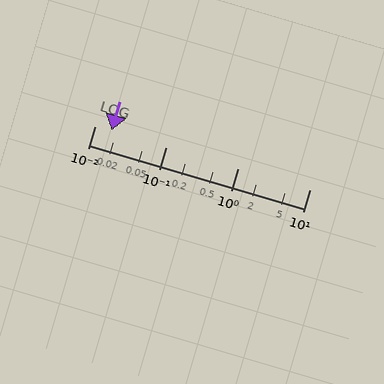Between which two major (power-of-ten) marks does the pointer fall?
The pointer is between 0.01 and 0.1.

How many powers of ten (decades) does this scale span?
The scale spans 3 decades, from 0.01 to 10.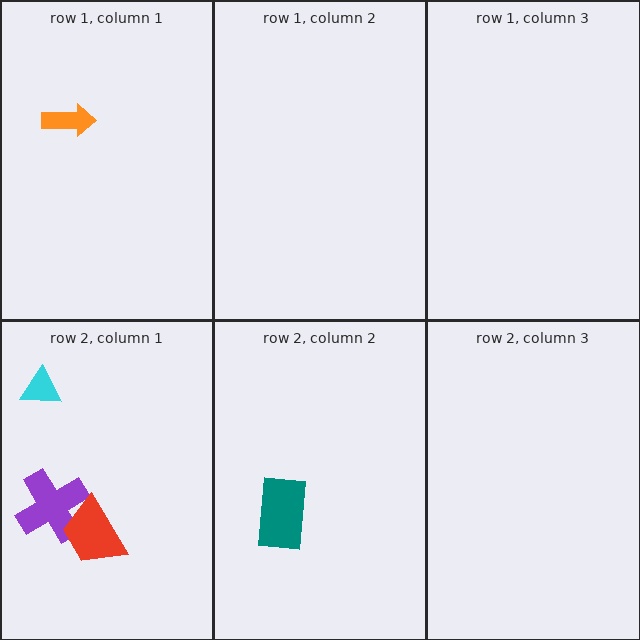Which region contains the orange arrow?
The row 1, column 1 region.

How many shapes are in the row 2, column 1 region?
3.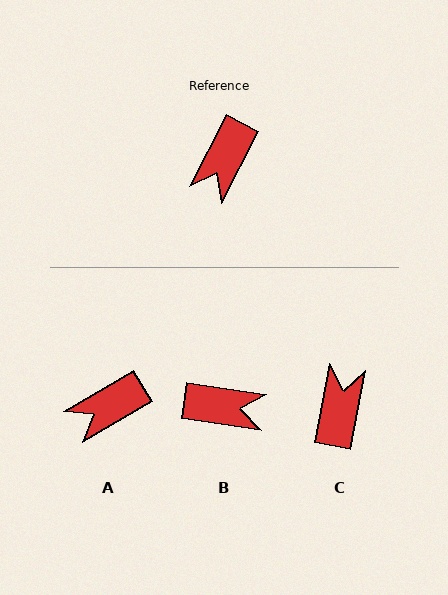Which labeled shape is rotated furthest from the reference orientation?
C, about 163 degrees away.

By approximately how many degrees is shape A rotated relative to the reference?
Approximately 32 degrees clockwise.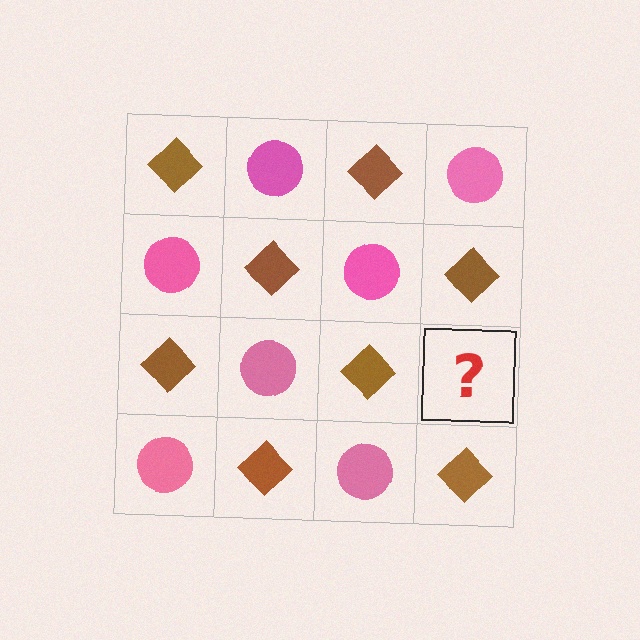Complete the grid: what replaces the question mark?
The question mark should be replaced with a pink circle.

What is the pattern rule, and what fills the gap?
The rule is that it alternates brown diamond and pink circle in a checkerboard pattern. The gap should be filled with a pink circle.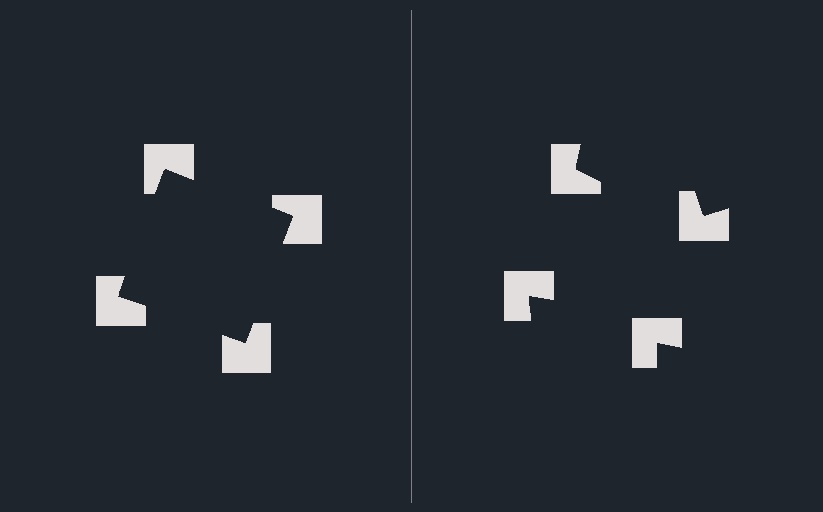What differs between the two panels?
The notched squares are positioned identically on both sides; only the wedge orientations differ. On the left they align to a square; on the right they are misaligned.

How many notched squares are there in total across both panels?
8 — 4 on each side.